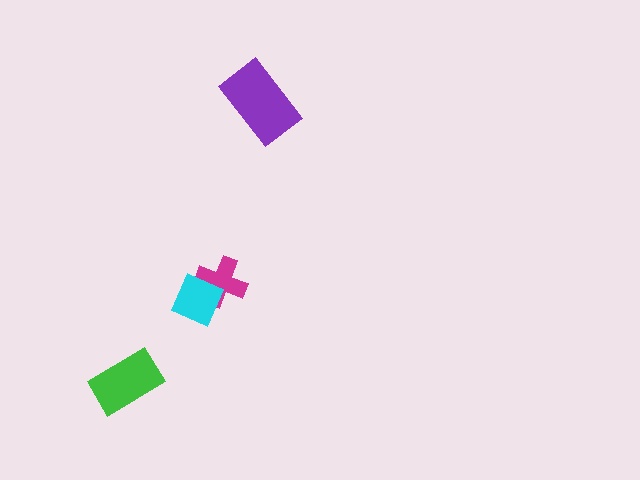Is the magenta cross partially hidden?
Yes, it is partially covered by another shape.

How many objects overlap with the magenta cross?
1 object overlaps with the magenta cross.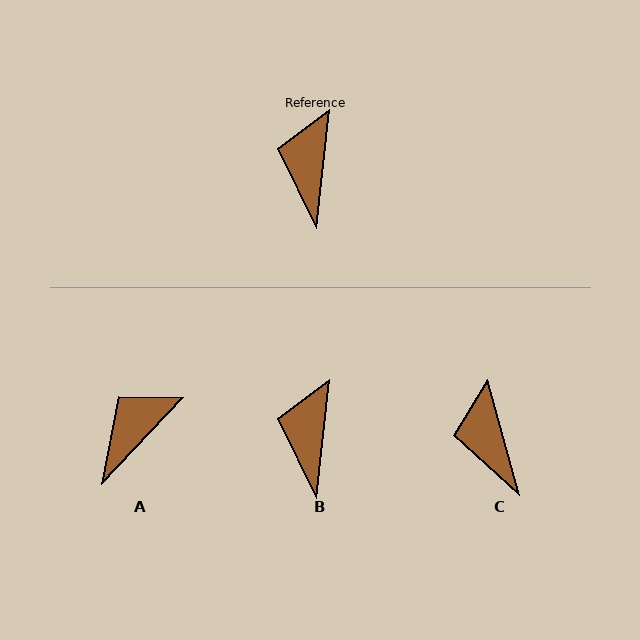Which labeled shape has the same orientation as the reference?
B.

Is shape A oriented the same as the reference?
No, it is off by about 37 degrees.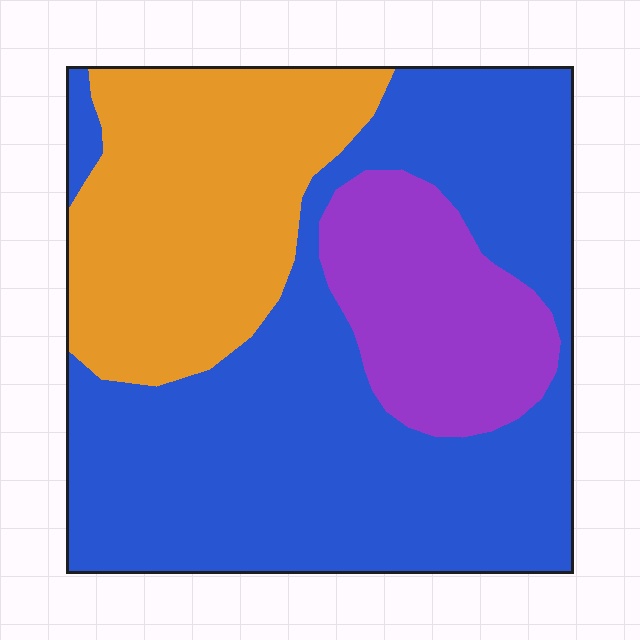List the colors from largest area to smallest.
From largest to smallest: blue, orange, purple.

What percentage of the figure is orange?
Orange takes up about one quarter (1/4) of the figure.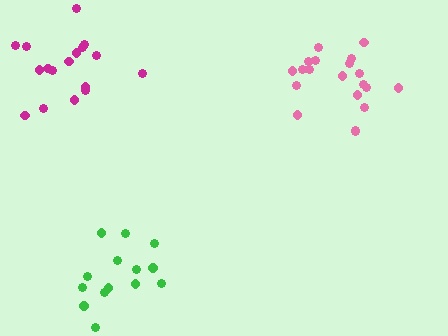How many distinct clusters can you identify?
There are 3 distinct clusters.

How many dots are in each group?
Group 1: 14 dots, Group 2: 17 dots, Group 3: 20 dots (51 total).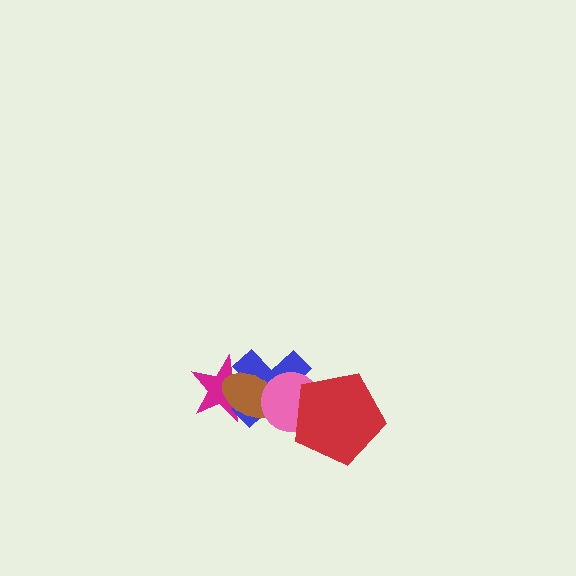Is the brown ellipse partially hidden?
Yes, it is partially covered by another shape.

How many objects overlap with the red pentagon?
2 objects overlap with the red pentagon.